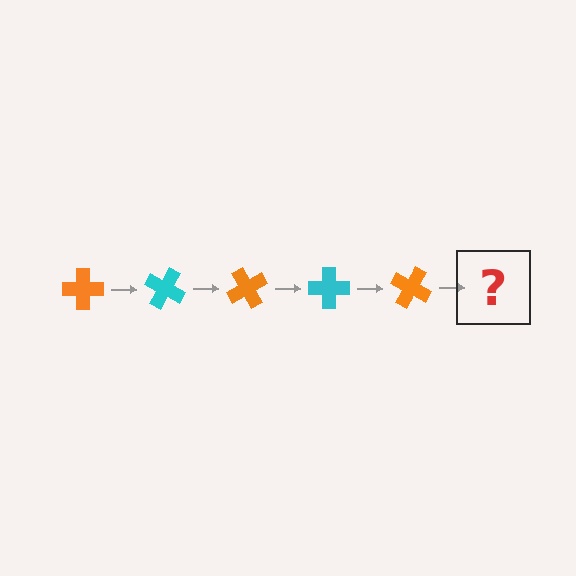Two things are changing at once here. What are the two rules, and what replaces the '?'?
The two rules are that it rotates 30 degrees each step and the color cycles through orange and cyan. The '?' should be a cyan cross, rotated 150 degrees from the start.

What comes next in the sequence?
The next element should be a cyan cross, rotated 150 degrees from the start.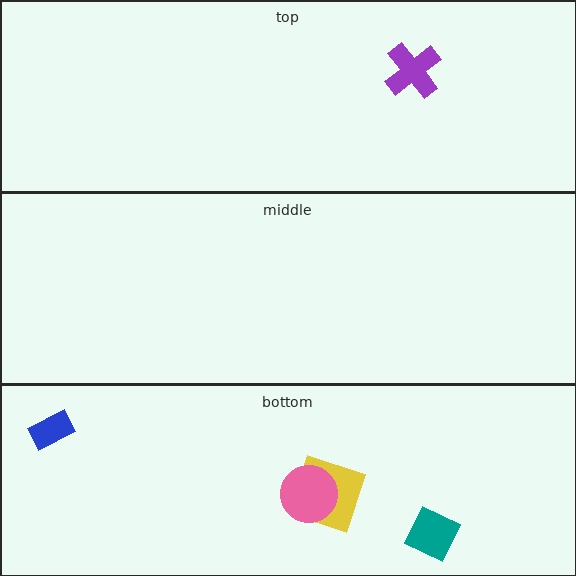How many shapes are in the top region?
1.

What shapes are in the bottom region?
The yellow square, the pink circle, the teal diamond, the blue rectangle.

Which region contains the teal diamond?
The bottom region.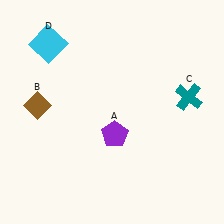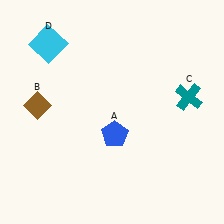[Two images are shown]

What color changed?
The pentagon (A) changed from purple in Image 1 to blue in Image 2.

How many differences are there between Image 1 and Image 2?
There is 1 difference between the two images.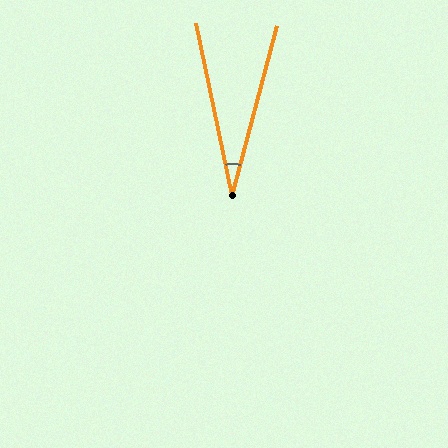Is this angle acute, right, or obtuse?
It is acute.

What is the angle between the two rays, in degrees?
Approximately 26 degrees.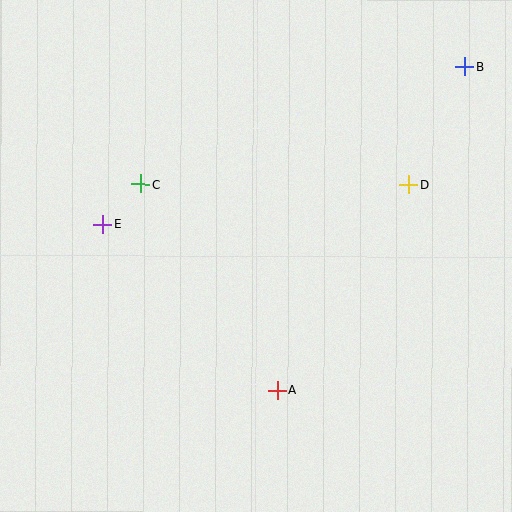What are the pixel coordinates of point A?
Point A is at (277, 391).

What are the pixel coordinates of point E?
Point E is at (103, 225).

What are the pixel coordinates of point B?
Point B is at (465, 67).